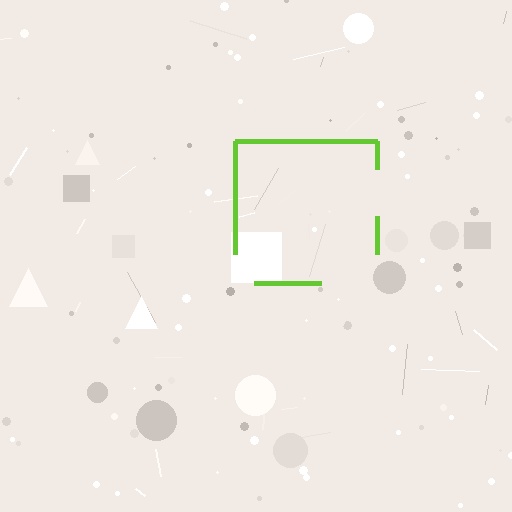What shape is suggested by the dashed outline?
The dashed outline suggests a square.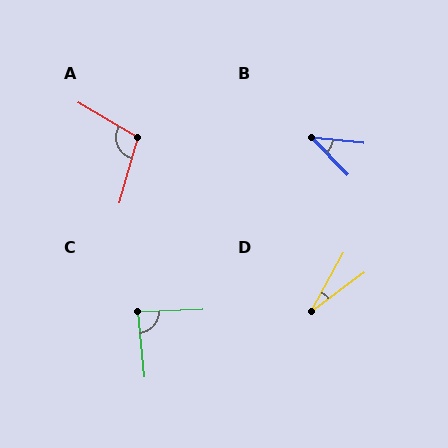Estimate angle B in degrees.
Approximately 40 degrees.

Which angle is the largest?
A, at approximately 105 degrees.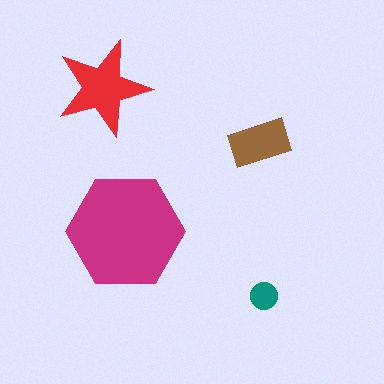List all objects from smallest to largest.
The teal circle, the brown rectangle, the red star, the magenta hexagon.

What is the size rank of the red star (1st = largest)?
2nd.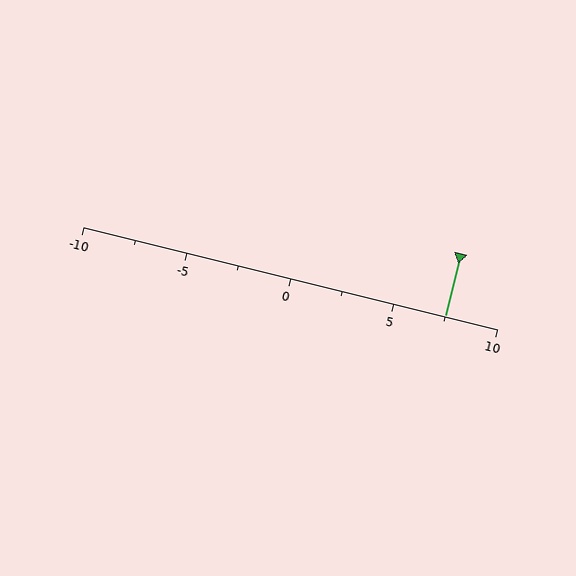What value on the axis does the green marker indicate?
The marker indicates approximately 7.5.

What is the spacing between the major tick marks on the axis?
The major ticks are spaced 5 apart.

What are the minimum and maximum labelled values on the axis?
The axis runs from -10 to 10.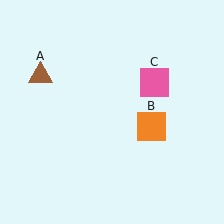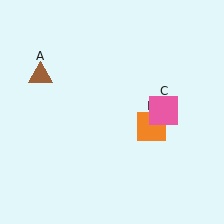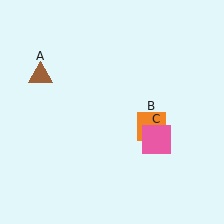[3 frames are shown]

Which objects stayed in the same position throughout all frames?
Brown triangle (object A) and orange square (object B) remained stationary.